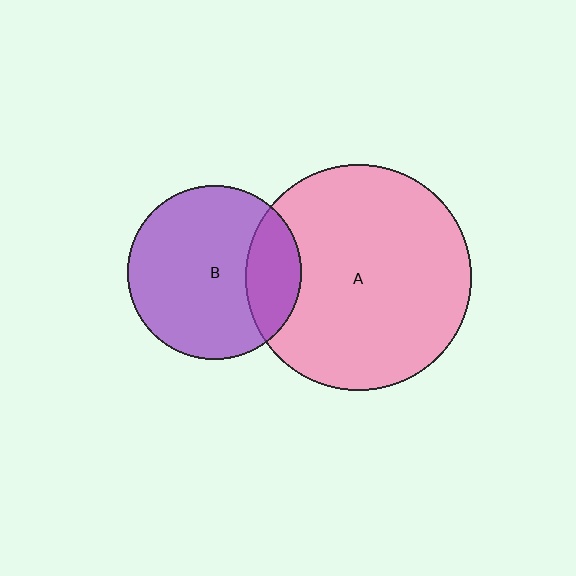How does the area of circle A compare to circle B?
Approximately 1.7 times.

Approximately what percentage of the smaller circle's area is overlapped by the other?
Approximately 20%.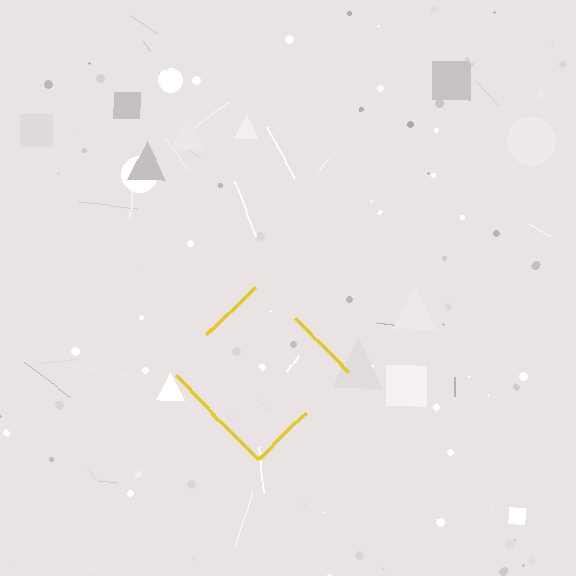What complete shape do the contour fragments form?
The contour fragments form a diamond.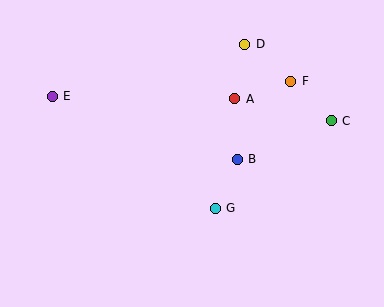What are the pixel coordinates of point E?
Point E is at (52, 96).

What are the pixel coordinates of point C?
Point C is at (331, 121).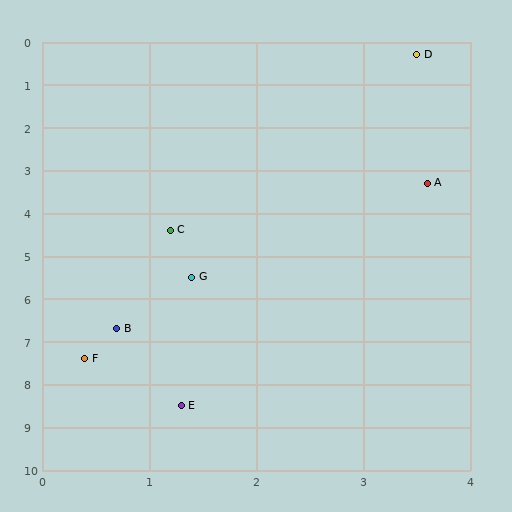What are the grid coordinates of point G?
Point G is at approximately (1.4, 5.5).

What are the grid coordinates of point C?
Point C is at approximately (1.2, 4.4).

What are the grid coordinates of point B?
Point B is at approximately (0.7, 6.7).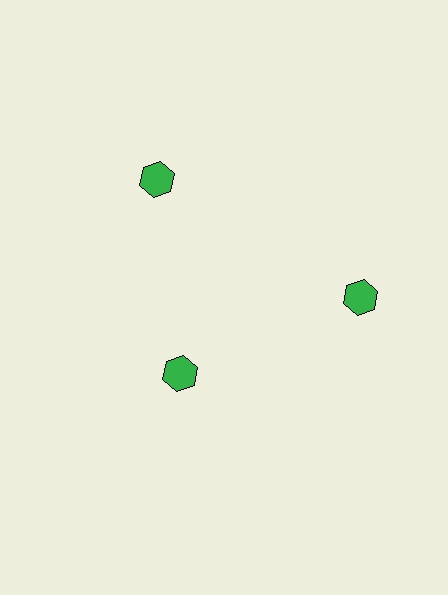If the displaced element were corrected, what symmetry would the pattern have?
It would have 3-fold rotational symmetry — the pattern would map onto itself every 120 degrees.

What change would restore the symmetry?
The symmetry would be restored by moving it outward, back onto the ring so that all 3 hexagons sit at equal angles and equal distance from the center.